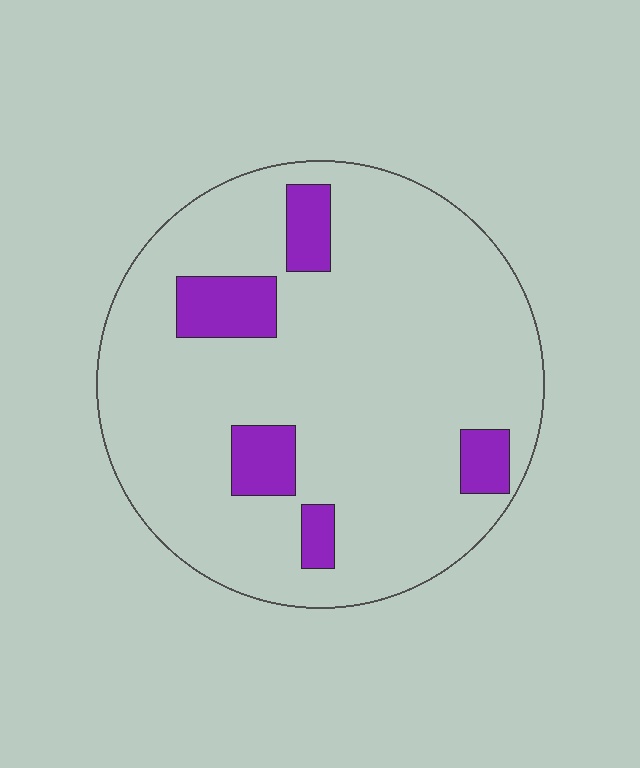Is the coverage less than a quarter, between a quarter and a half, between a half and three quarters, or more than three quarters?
Less than a quarter.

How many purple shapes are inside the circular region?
5.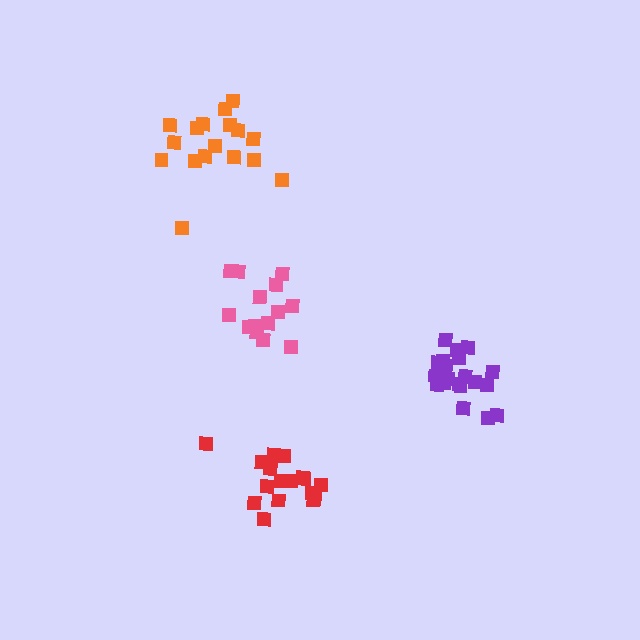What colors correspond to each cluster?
The clusters are colored: pink, purple, red, orange.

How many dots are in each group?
Group 1: 15 dots, Group 2: 20 dots, Group 3: 17 dots, Group 4: 17 dots (69 total).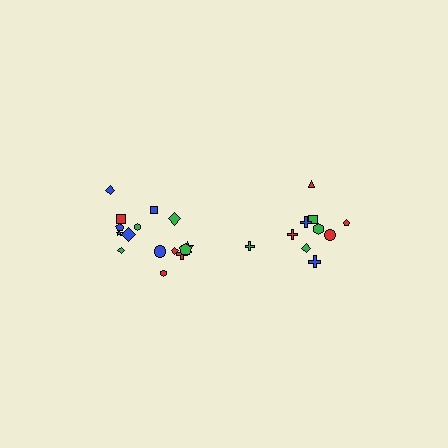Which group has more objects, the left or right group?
The left group.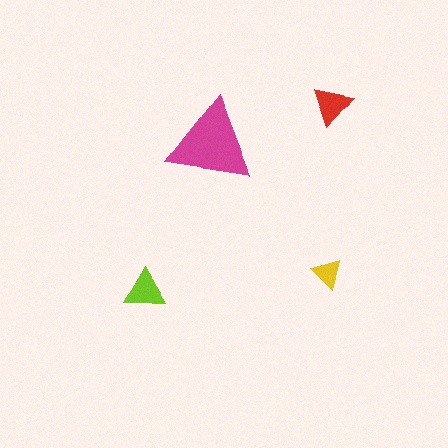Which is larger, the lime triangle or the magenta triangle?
The magenta one.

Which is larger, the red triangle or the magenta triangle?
The magenta one.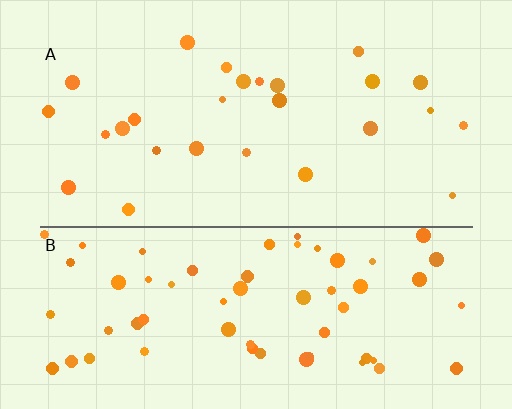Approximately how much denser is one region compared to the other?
Approximately 2.4× — region B over region A.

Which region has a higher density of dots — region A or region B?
B (the bottom).